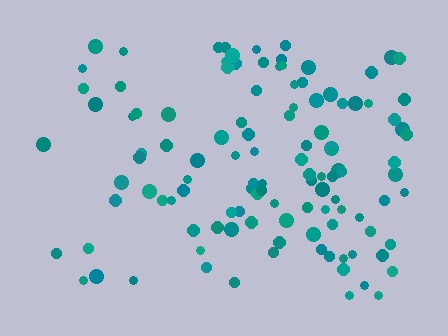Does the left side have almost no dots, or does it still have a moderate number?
Still a moderate number, just noticeably fewer than the right.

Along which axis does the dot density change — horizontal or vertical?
Horizontal.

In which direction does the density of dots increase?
From left to right, with the right side densest.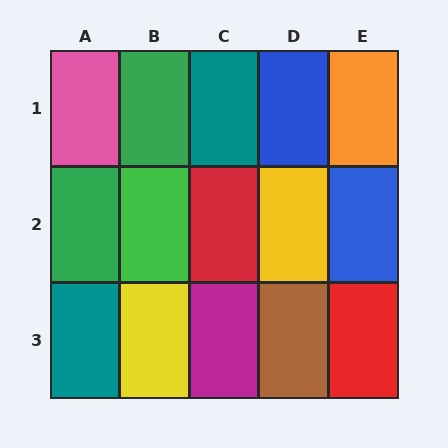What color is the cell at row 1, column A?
Pink.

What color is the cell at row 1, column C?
Teal.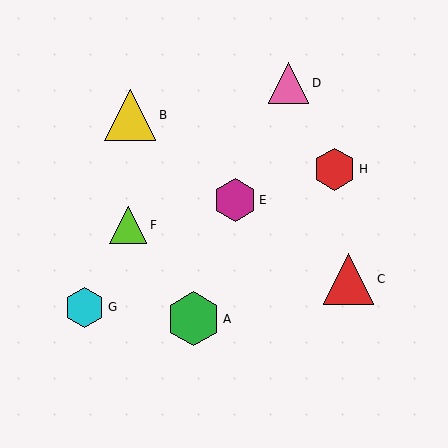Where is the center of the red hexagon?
The center of the red hexagon is at (335, 169).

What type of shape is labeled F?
Shape F is a lime triangle.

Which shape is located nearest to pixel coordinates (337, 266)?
The red triangle (labeled C) at (349, 279) is nearest to that location.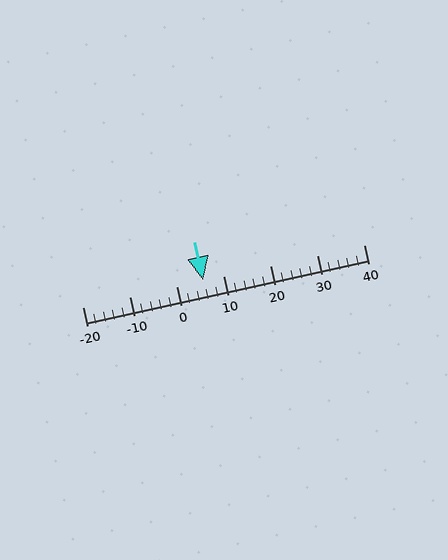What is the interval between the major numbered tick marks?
The major tick marks are spaced 10 units apart.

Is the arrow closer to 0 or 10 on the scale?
The arrow is closer to 10.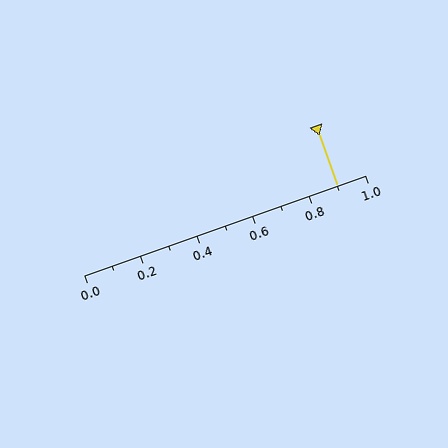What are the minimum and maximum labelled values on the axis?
The axis runs from 0.0 to 1.0.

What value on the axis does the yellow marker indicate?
The marker indicates approximately 0.9.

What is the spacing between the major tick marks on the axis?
The major ticks are spaced 0.2 apart.